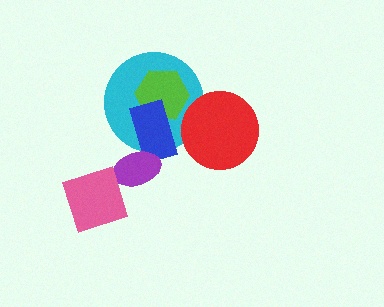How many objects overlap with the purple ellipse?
1 object overlaps with the purple ellipse.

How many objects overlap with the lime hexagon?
2 objects overlap with the lime hexagon.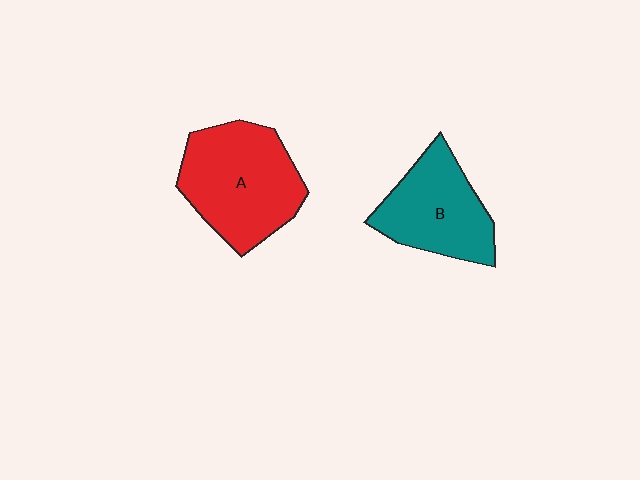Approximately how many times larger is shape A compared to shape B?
Approximately 1.3 times.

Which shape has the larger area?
Shape A (red).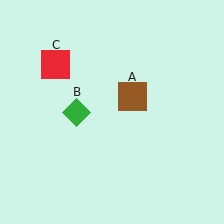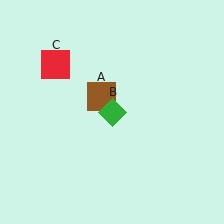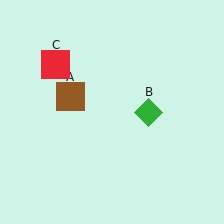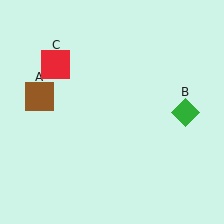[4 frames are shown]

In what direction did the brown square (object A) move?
The brown square (object A) moved left.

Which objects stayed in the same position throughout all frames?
Red square (object C) remained stationary.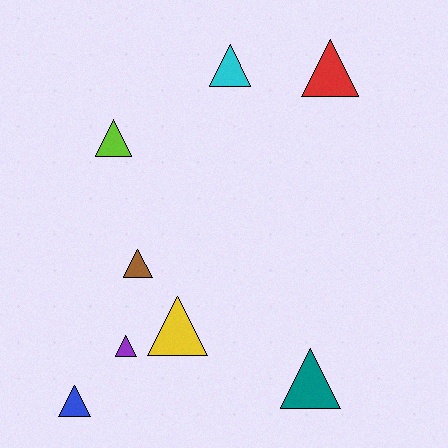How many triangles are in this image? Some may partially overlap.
There are 8 triangles.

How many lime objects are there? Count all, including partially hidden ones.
There is 1 lime object.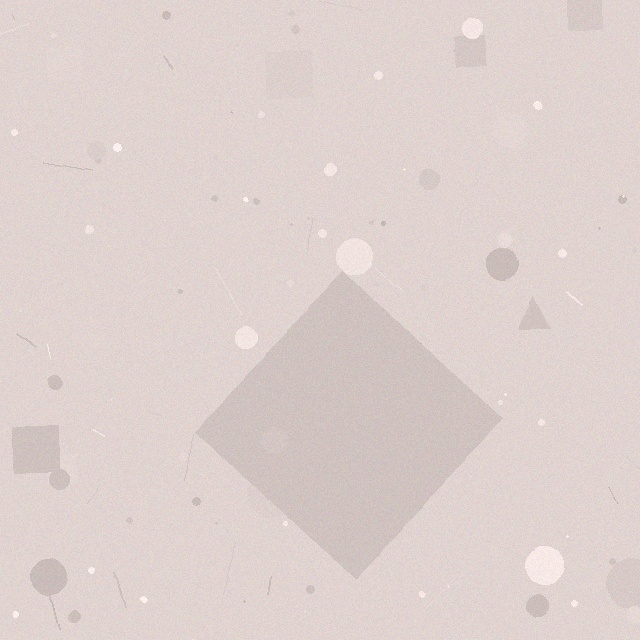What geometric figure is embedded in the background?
A diamond is embedded in the background.